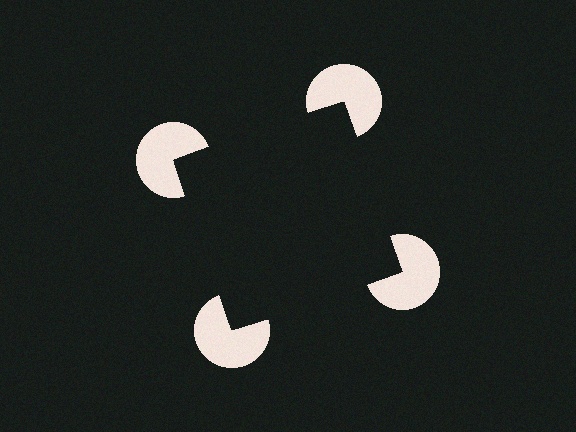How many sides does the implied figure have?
4 sides.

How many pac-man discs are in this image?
There are 4 — one at each vertex of the illusory square.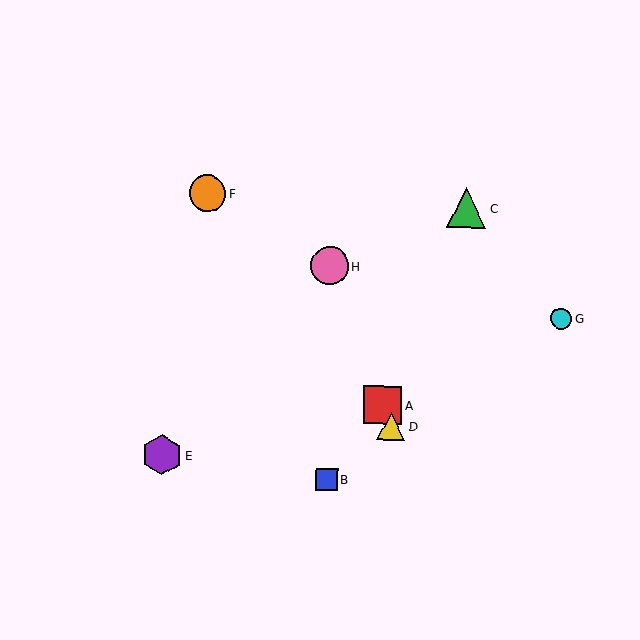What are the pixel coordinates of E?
Object E is at (162, 455).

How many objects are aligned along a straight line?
3 objects (A, D, H) are aligned along a straight line.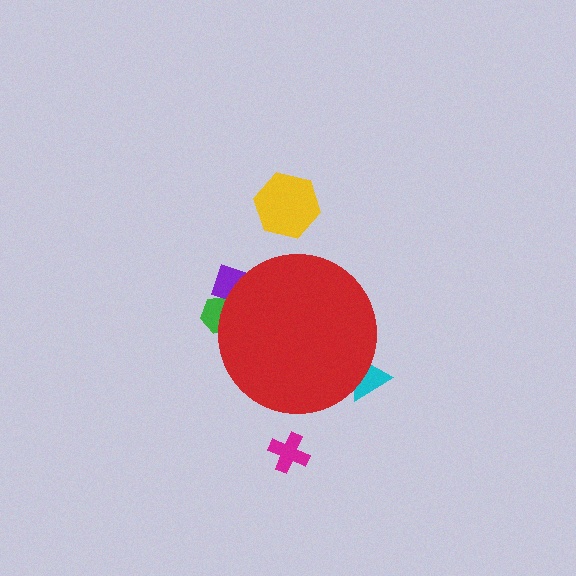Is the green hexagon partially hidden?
Yes, the green hexagon is partially hidden behind the red circle.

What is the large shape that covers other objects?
A red circle.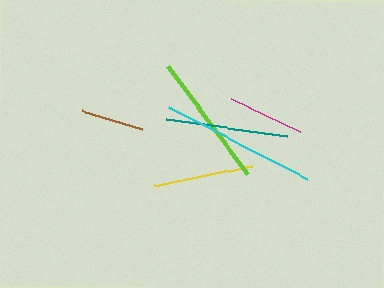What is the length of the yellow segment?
The yellow segment is approximately 99 pixels long.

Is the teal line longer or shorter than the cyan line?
The cyan line is longer than the teal line.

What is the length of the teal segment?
The teal segment is approximately 122 pixels long.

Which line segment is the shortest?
The brown line is the shortest at approximately 63 pixels.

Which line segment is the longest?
The cyan line is the longest at approximately 156 pixels.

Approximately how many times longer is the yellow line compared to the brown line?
The yellow line is approximately 1.6 times the length of the brown line.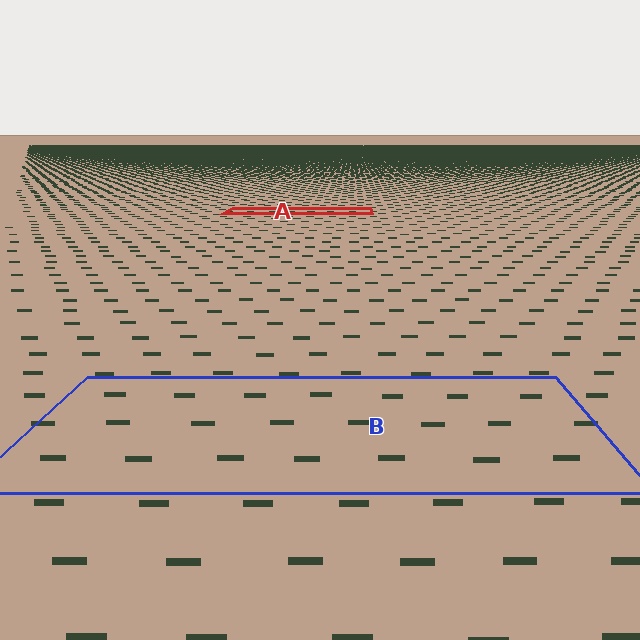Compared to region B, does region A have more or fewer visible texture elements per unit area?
Region A has more texture elements per unit area — they are packed more densely because it is farther away.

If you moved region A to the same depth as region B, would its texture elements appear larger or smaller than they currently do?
They would appear larger. At a closer depth, the same texture elements are projected at a bigger on-screen size.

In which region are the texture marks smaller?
The texture marks are smaller in region A, because it is farther away.